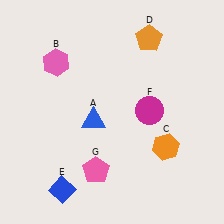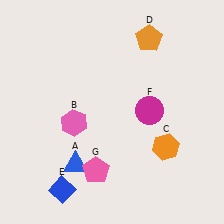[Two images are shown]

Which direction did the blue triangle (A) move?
The blue triangle (A) moved down.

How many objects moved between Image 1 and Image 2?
2 objects moved between the two images.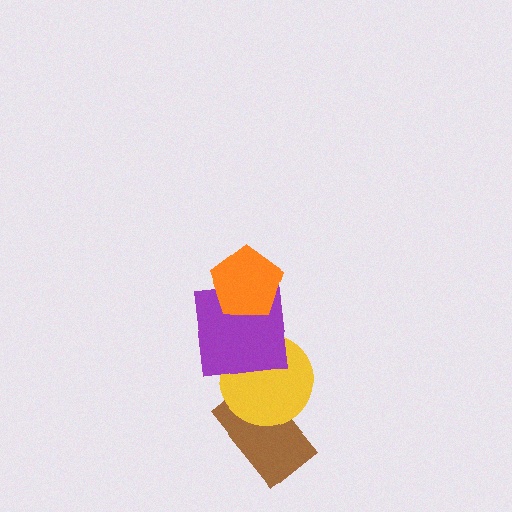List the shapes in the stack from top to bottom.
From top to bottom: the orange pentagon, the purple square, the yellow circle, the brown rectangle.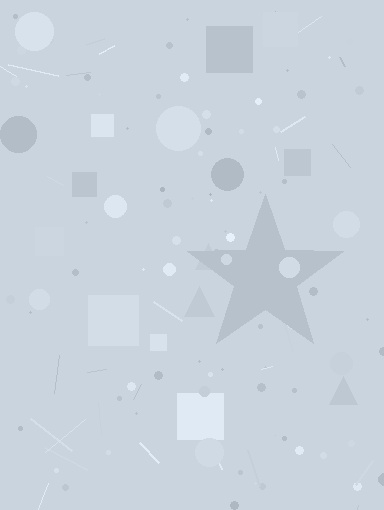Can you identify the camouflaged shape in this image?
The camouflaged shape is a star.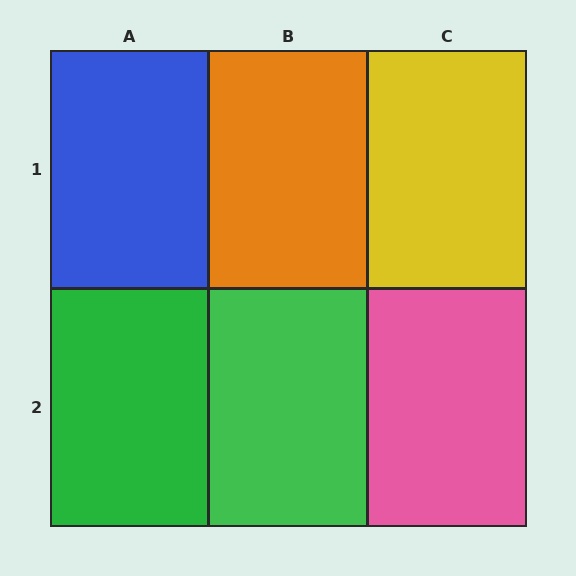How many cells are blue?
1 cell is blue.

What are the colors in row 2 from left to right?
Green, green, pink.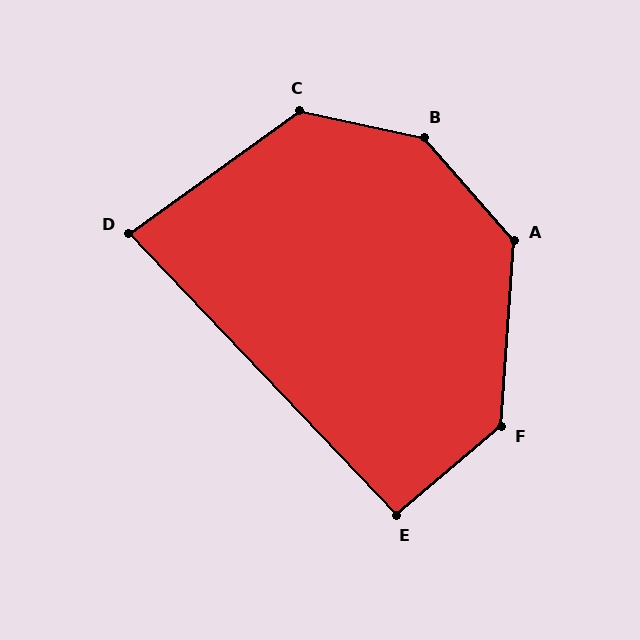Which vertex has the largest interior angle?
B, at approximately 143 degrees.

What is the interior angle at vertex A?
Approximately 135 degrees (obtuse).